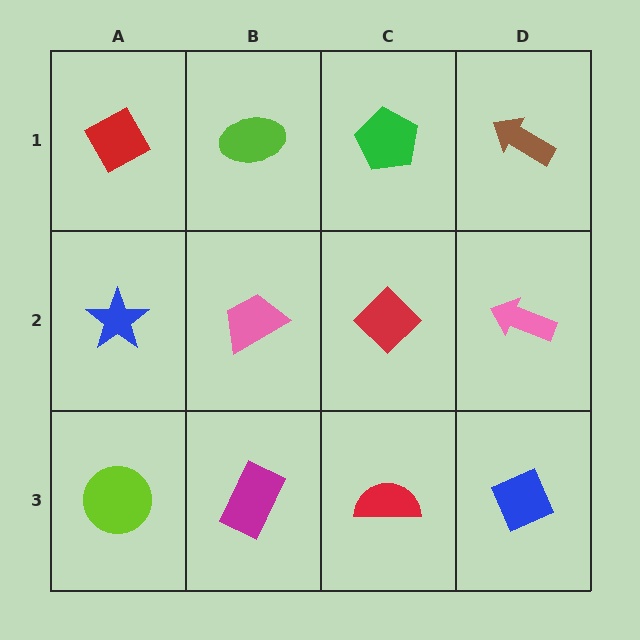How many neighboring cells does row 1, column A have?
2.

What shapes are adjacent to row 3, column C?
A red diamond (row 2, column C), a magenta rectangle (row 3, column B), a blue diamond (row 3, column D).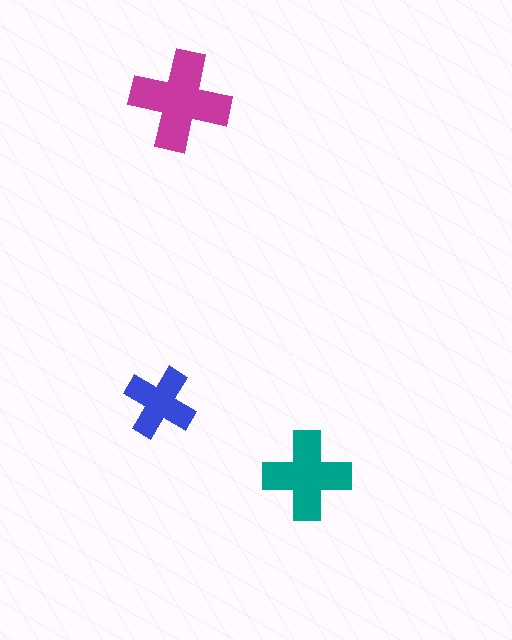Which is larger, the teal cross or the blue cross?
The teal one.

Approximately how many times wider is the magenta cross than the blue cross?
About 1.5 times wider.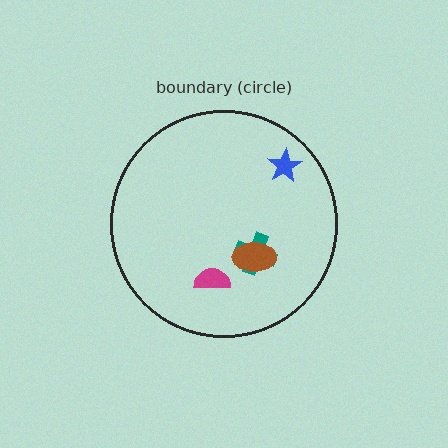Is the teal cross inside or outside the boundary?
Inside.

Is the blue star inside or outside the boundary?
Inside.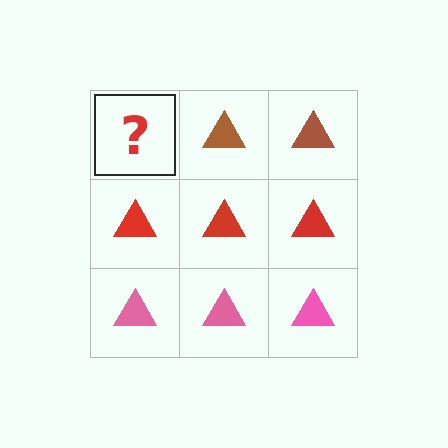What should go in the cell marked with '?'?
The missing cell should contain a brown triangle.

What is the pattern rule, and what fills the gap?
The rule is that each row has a consistent color. The gap should be filled with a brown triangle.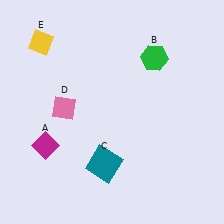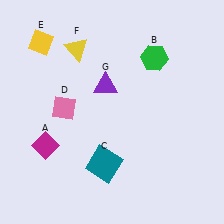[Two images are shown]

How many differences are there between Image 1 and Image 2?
There are 2 differences between the two images.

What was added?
A yellow triangle (F), a purple triangle (G) were added in Image 2.